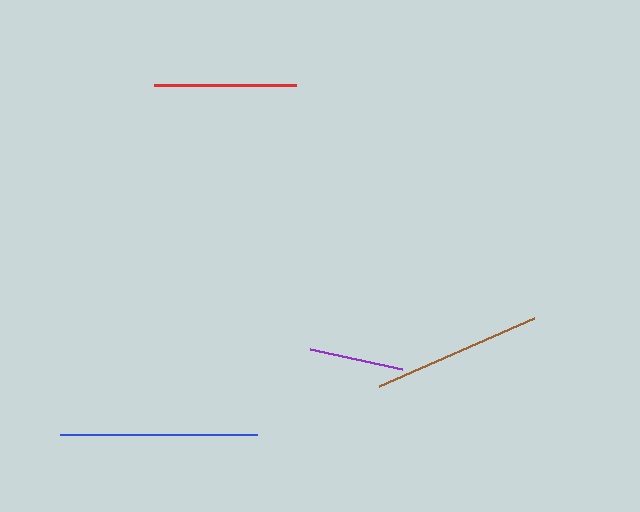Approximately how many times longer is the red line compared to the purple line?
The red line is approximately 1.5 times the length of the purple line.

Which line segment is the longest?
The blue line is the longest at approximately 197 pixels.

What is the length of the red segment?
The red segment is approximately 142 pixels long.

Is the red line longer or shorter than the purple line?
The red line is longer than the purple line.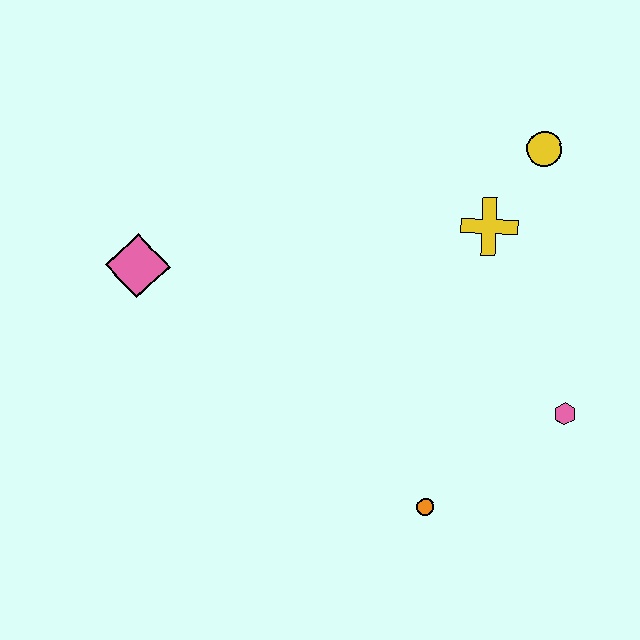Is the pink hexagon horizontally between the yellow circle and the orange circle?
No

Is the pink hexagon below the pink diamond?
Yes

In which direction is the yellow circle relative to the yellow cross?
The yellow circle is above the yellow cross.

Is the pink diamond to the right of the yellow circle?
No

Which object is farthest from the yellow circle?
The pink diamond is farthest from the yellow circle.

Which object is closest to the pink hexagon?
The orange circle is closest to the pink hexagon.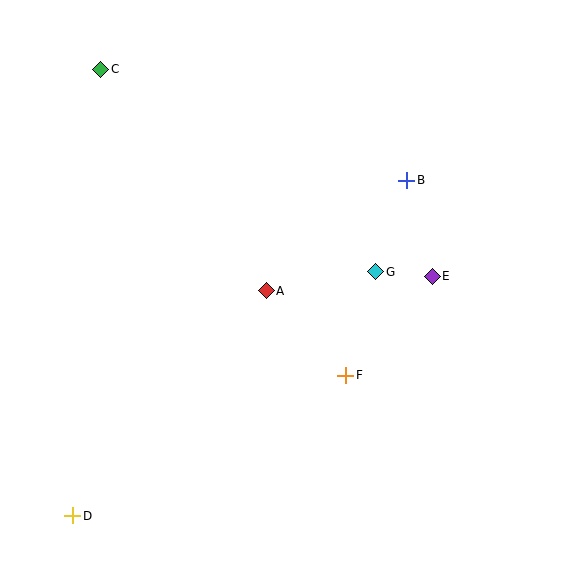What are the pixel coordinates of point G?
Point G is at (376, 272).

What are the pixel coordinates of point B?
Point B is at (407, 180).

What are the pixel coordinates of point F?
Point F is at (346, 375).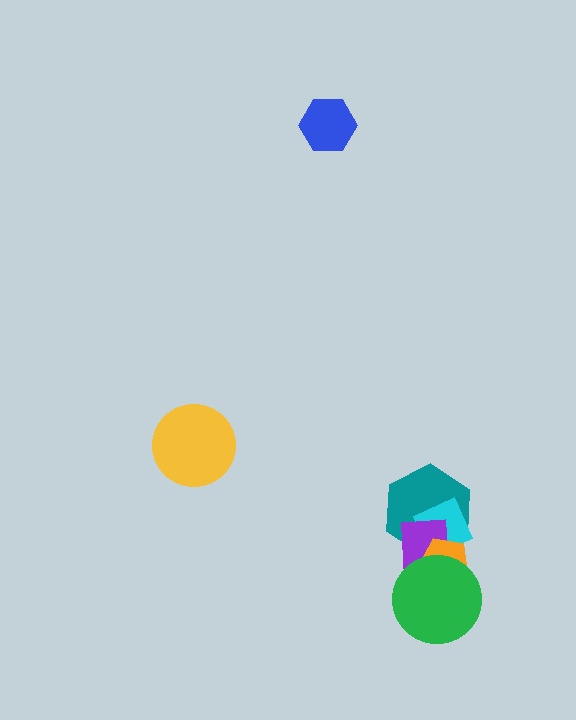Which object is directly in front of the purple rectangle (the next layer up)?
The orange pentagon is directly in front of the purple rectangle.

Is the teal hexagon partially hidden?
Yes, it is partially covered by another shape.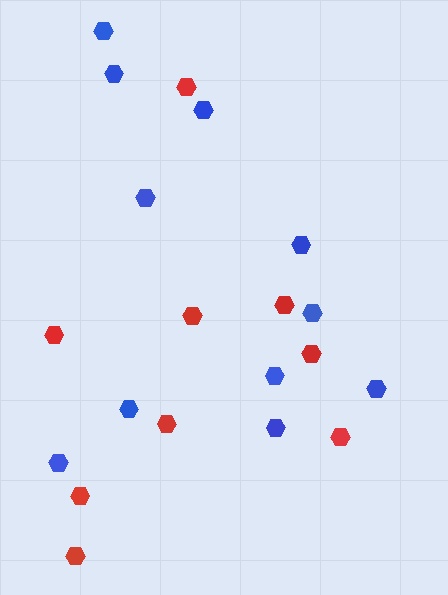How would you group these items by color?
There are 2 groups: one group of red hexagons (9) and one group of blue hexagons (11).